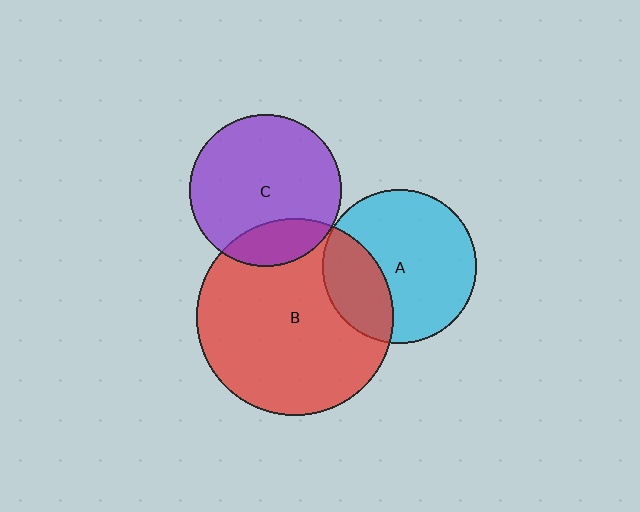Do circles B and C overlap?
Yes.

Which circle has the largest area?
Circle B (red).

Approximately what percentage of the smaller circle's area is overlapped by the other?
Approximately 20%.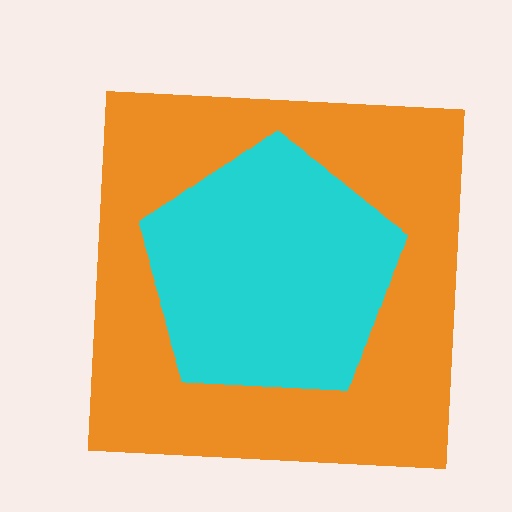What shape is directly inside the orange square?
The cyan pentagon.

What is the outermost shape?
The orange square.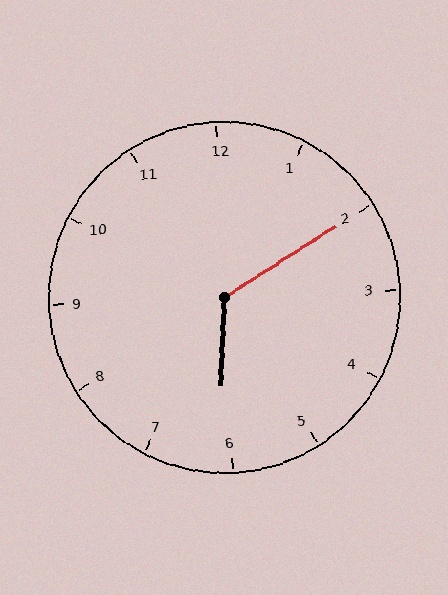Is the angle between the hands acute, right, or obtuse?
It is obtuse.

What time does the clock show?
6:10.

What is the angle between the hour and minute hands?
Approximately 125 degrees.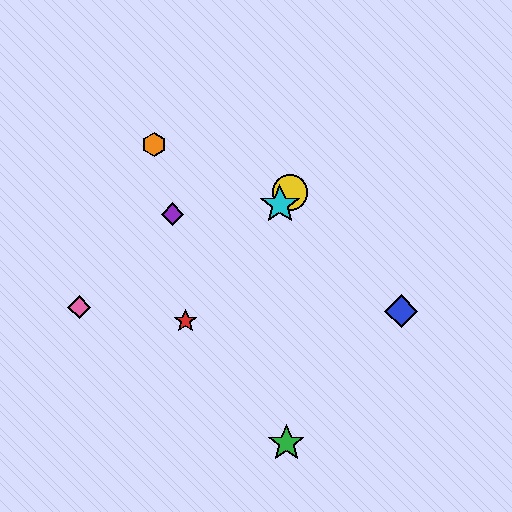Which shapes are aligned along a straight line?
The red star, the yellow circle, the cyan star are aligned along a straight line.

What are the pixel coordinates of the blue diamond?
The blue diamond is at (401, 311).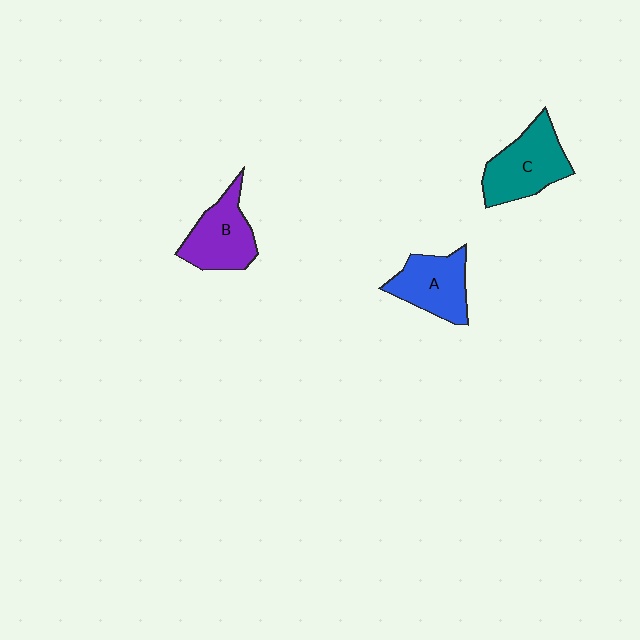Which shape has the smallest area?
Shape A (blue).